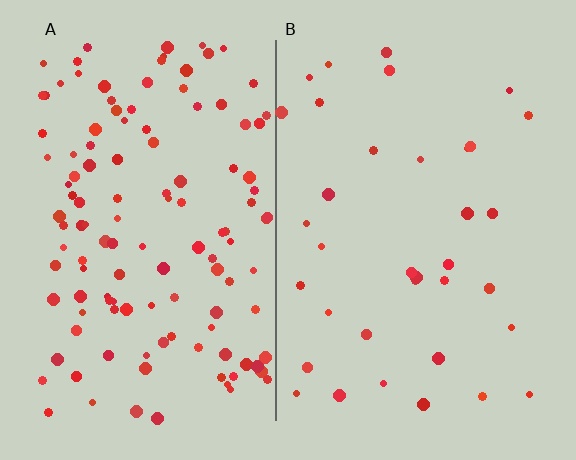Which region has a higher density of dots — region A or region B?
A (the left).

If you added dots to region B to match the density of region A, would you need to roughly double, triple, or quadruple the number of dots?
Approximately triple.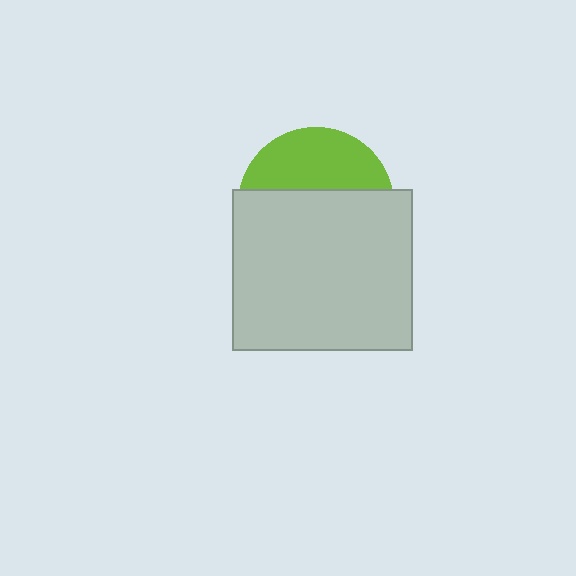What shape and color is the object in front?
The object in front is a light gray rectangle.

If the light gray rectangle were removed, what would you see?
You would see the complete lime circle.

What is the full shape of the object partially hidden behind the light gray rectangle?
The partially hidden object is a lime circle.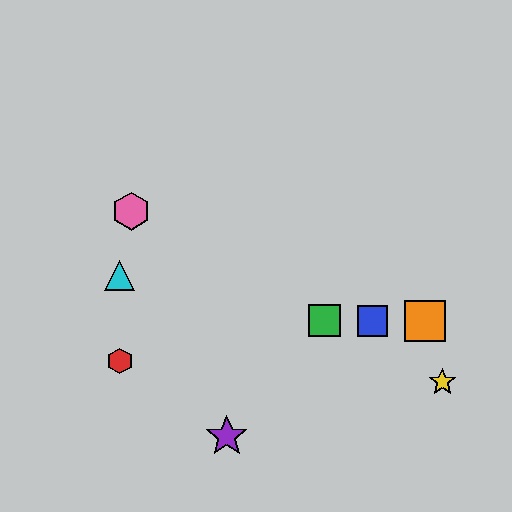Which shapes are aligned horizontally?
The blue square, the green square, the orange square are aligned horizontally.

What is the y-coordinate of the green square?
The green square is at y≈321.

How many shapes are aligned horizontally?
3 shapes (the blue square, the green square, the orange square) are aligned horizontally.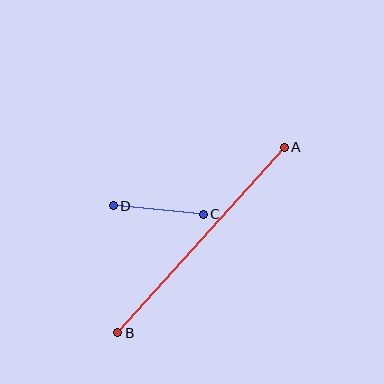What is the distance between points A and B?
The distance is approximately 249 pixels.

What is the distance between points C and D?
The distance is approximately 91 pixels.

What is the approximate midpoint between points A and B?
The midpoint is at approximately (201, 240) pixels.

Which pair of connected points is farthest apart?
Points A and B are farthest apart.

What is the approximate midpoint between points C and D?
The midpoint is at approximately (158, 210) pixels.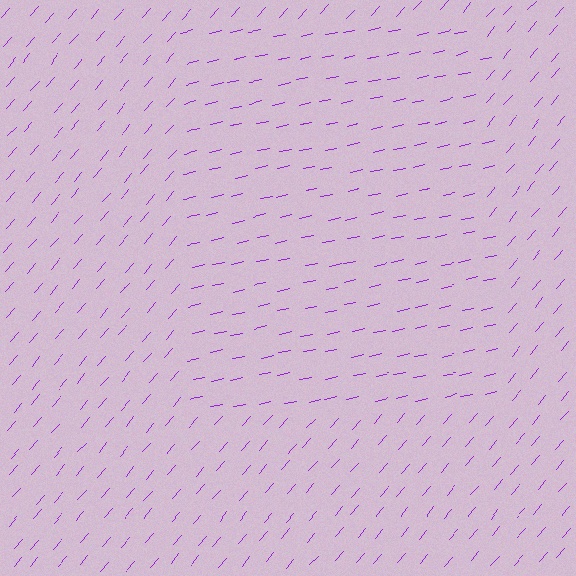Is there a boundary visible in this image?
Yes, there is a texture boundary formed by a change in line orientation.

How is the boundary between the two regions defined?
The boundary is defined purely by a change in line orientation (approximately 37 degrees difference). All lines are the same color and thickness.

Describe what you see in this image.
The image is filled with small purple line segments. A rectangle region in the image has lines oriented differently from the surrounding lines, creating a visible texture boundary.